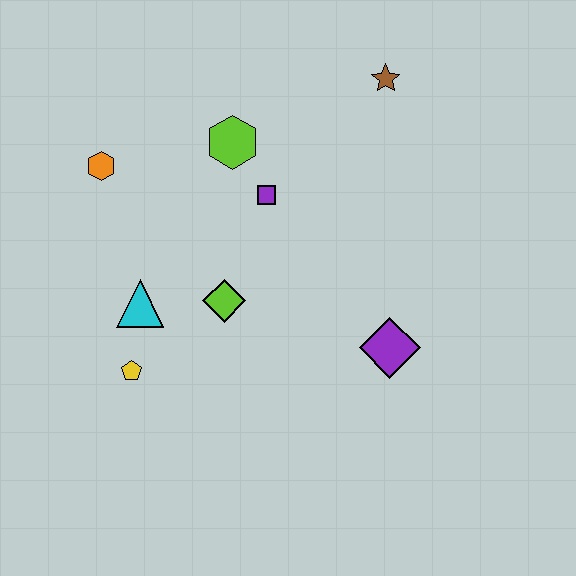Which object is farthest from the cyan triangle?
The brown star is farthest from the cyan triangle.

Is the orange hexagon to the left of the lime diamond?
Yes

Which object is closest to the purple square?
The lime hexagon is closest to the purple square.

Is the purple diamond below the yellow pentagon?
No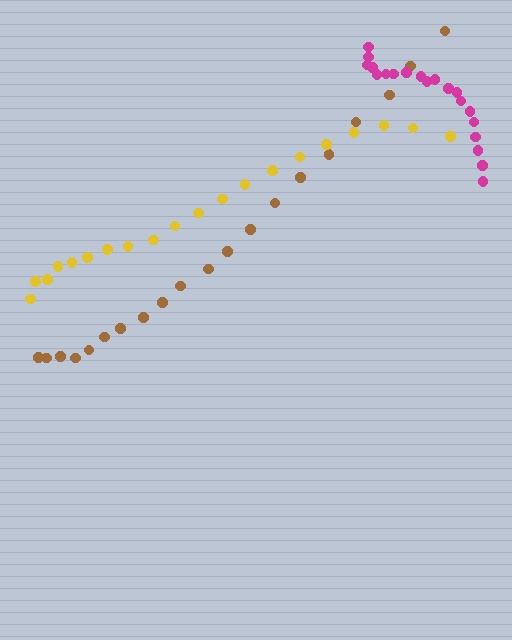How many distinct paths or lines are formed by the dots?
There are 3 distinct paths.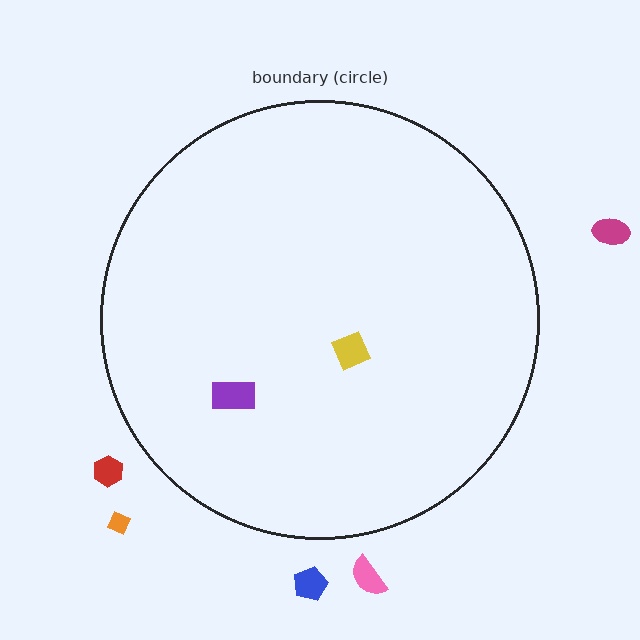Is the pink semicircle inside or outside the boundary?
Outside.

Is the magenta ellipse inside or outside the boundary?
Outside.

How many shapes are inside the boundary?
2 inside, 5 outside.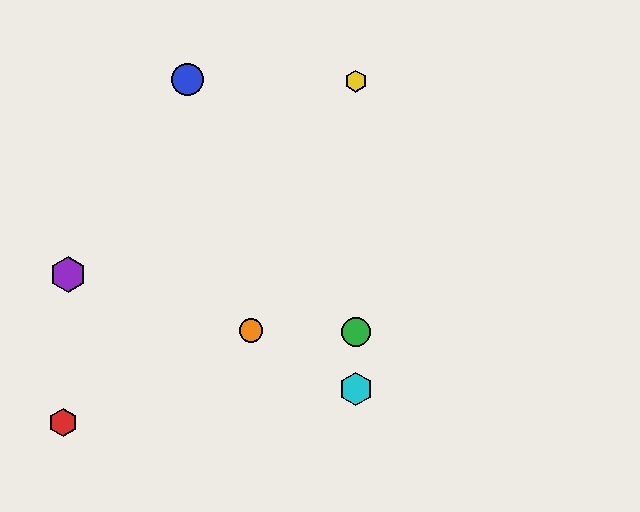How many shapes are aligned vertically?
3 shapes (the green circle, the yellow hexagon, the cyan hexagon) are aligned vertically.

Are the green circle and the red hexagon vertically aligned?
No, the green circle is at x≈356 and the red hexagon is at x≈63.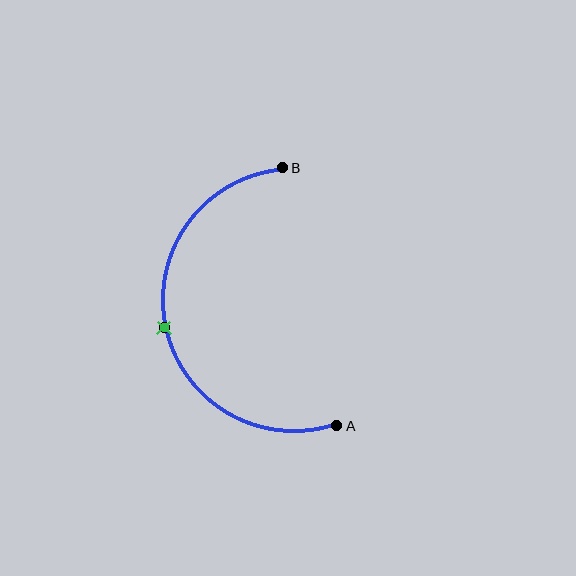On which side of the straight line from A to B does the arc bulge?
The arc bulges to the left of the straight line connecting A and B.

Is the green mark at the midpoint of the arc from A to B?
Yes. The green mark lies on the arc at equal arc-length from both A and B — it is the arc midpoint.